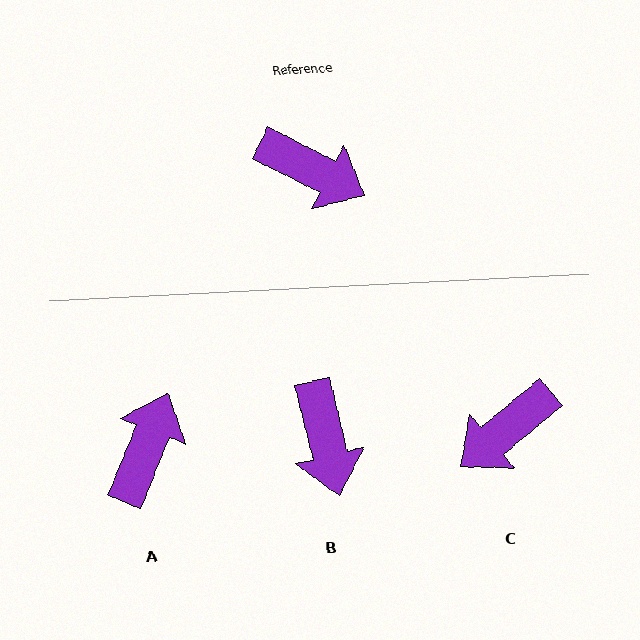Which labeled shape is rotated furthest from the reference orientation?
C, about 114 degrees away.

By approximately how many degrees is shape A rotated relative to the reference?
Approximately 95 degrees counter-clockwise.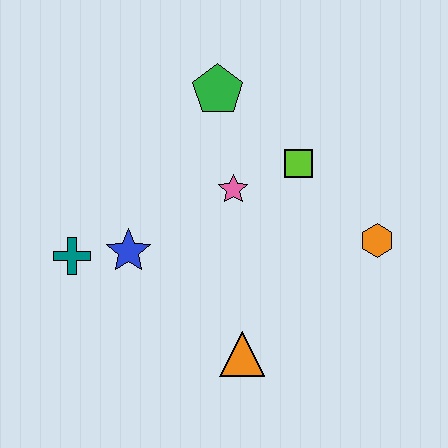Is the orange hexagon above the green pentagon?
No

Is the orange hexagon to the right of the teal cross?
Yes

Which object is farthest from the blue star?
The orange hexagon is farthest from the blue star.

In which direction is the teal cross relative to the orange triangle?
The teal cross is to the left of the orange triangle.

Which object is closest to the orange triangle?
The blue star is closest to the orange triangle.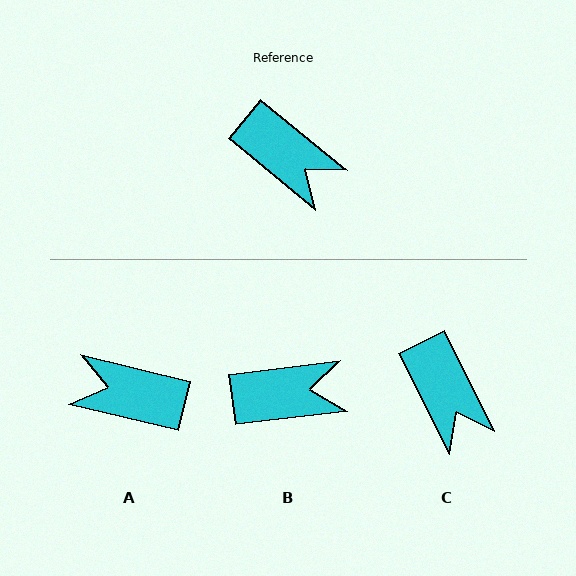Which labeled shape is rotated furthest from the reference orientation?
A, about 154 degrees away.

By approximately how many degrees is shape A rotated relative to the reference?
Approximately 154 degrees clockwise.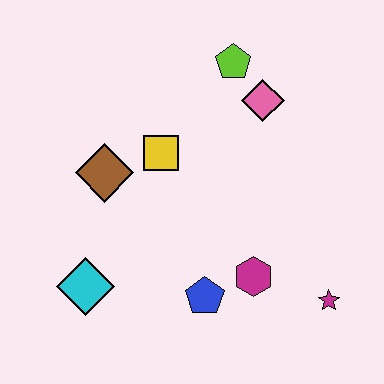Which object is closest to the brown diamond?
The yellow square is closest to the brown diamond.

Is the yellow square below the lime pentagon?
Yes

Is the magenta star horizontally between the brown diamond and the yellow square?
No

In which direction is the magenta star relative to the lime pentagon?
The magenta star is below the lime pentagon.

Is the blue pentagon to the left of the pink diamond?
Yes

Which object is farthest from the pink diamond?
The cyan diamond is farthest from the pink diamond.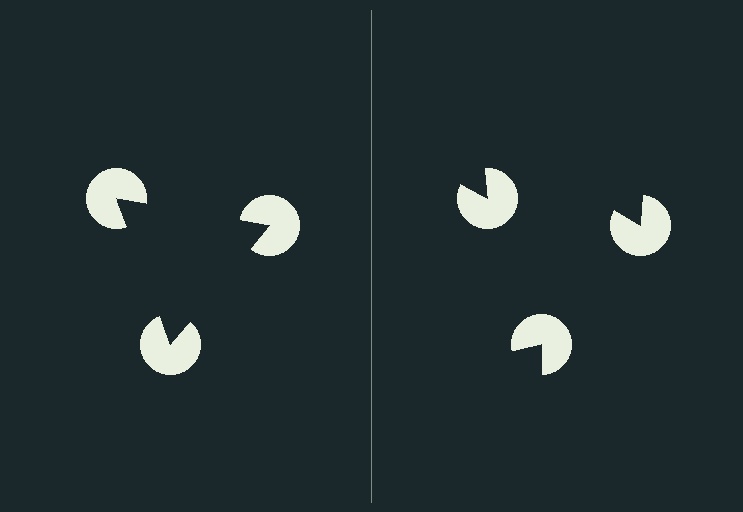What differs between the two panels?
The pac-man discs are positioned identically on both sides; only the wedge orientations differ. On the left they align to a triangle; on the right they are misaligned.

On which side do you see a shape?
An illusory triangle appears on the left side. On the right side the wedge cuts are rotated, so no coherent shape forms.